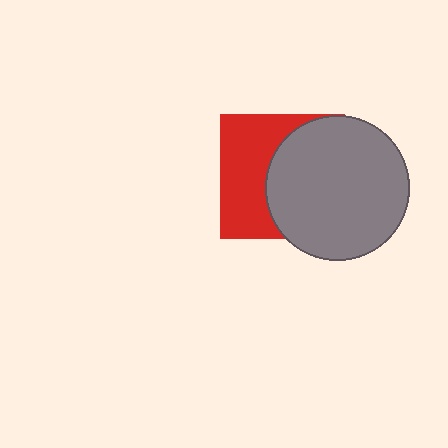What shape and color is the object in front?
The object in front is a gray circle.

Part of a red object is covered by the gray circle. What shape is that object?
It is a square.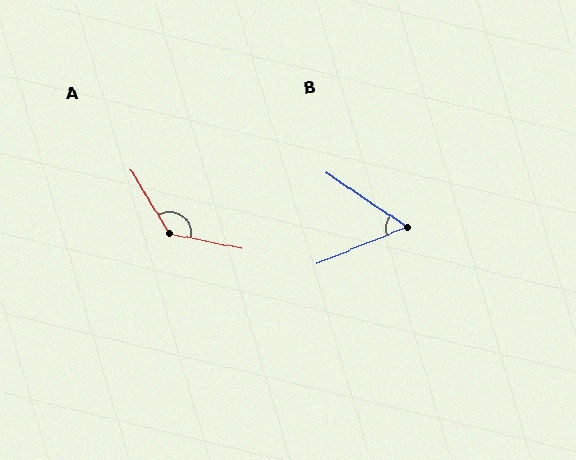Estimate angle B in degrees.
Approximately 56 degrees.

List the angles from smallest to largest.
B (56°), A (132°).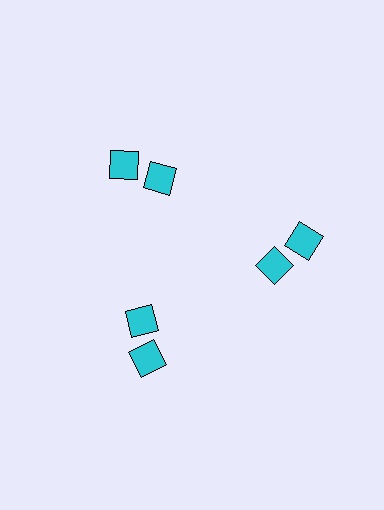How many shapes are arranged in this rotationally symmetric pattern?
There are 6 shapes, arranged in 3 groups of 2.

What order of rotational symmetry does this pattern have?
This pattern has 3-fold rotational symmetry.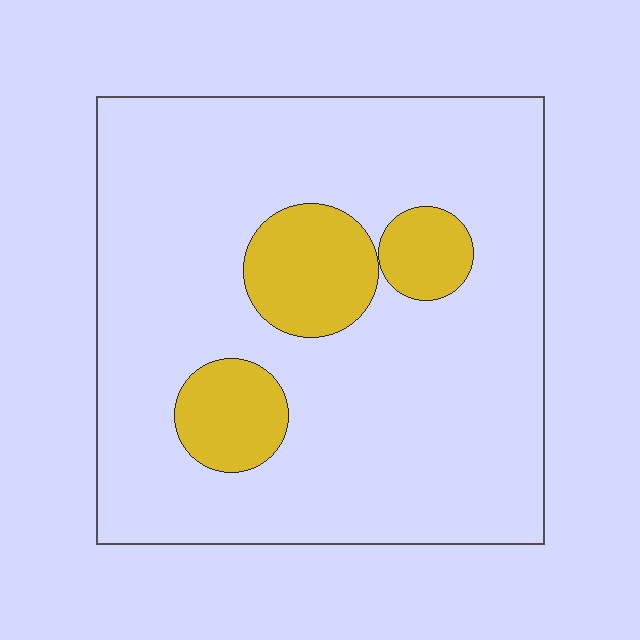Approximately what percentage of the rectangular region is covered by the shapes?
Approximately 15%.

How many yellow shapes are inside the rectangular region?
3.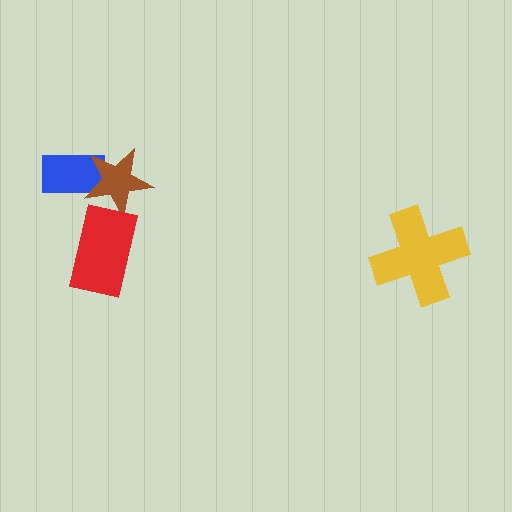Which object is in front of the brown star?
The red rectangle is in front of the brown star.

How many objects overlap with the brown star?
2 objects overlap with the brown star.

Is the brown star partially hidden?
Yes, it is partially covered by another shape.